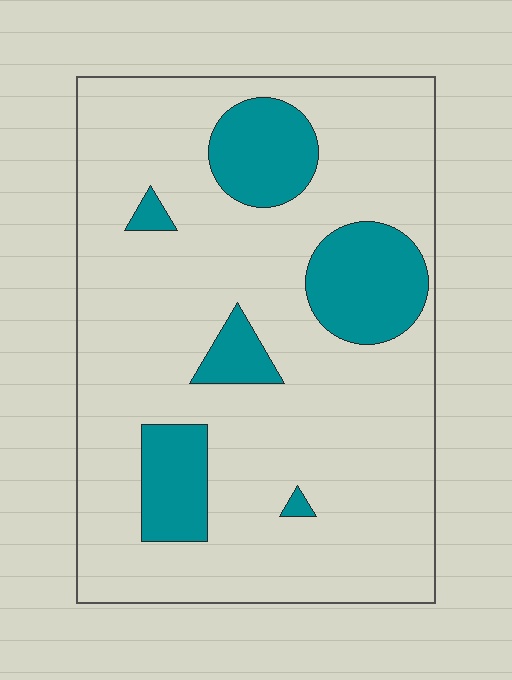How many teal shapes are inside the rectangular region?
6.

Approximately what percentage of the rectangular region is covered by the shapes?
Approximately 20%.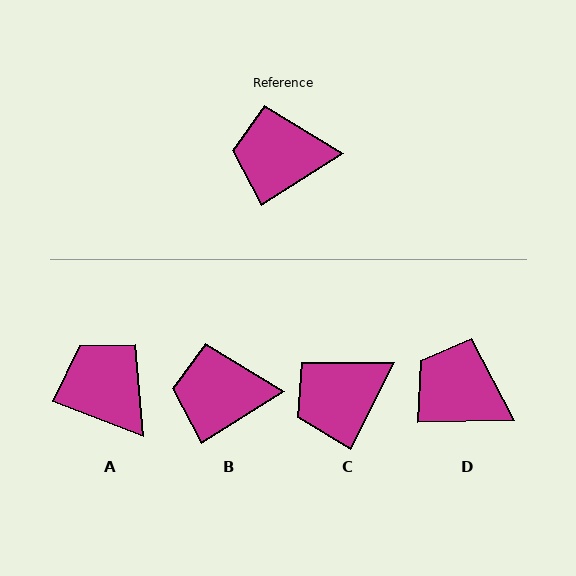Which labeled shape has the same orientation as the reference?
B.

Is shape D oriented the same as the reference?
No, it is off by about 31 degrees.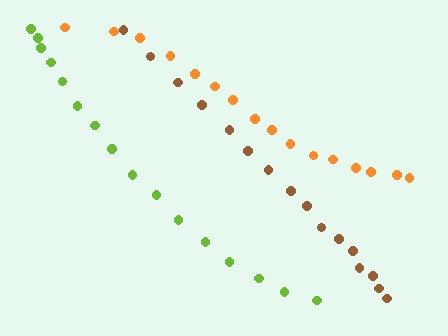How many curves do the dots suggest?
There are 3 distinct paths.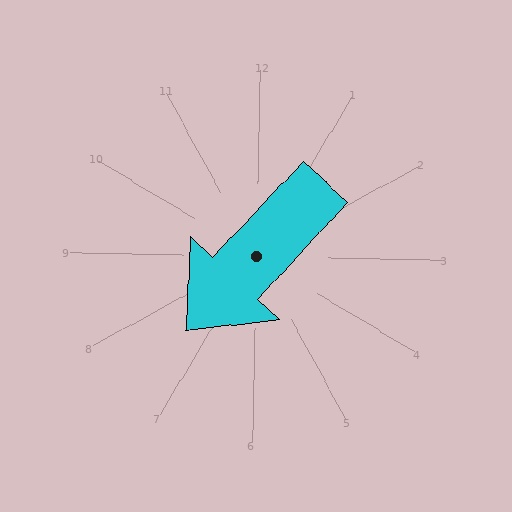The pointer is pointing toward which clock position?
Roughly 7 o'clock.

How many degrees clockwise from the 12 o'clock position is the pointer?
Approximately 222 degrees.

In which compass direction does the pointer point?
Southwest.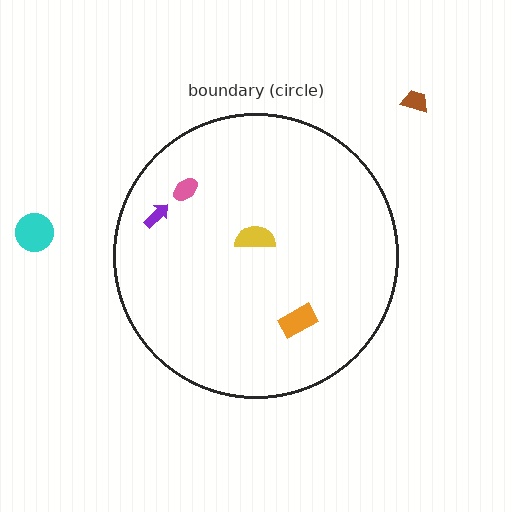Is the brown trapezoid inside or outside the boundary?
Outside.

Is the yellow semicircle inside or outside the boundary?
Inside.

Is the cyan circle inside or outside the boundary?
Outside.